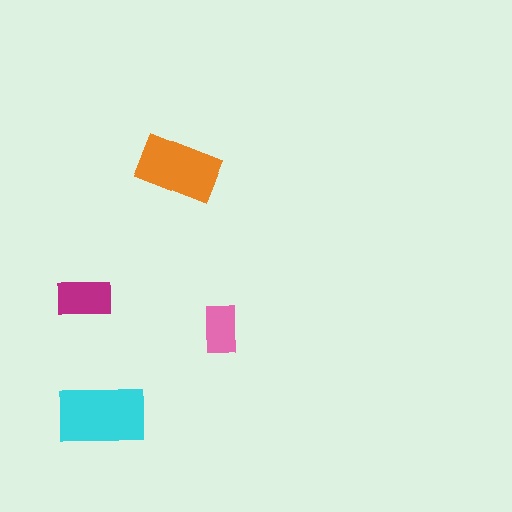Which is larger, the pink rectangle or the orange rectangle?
The orange one.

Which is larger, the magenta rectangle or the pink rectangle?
The magenta one.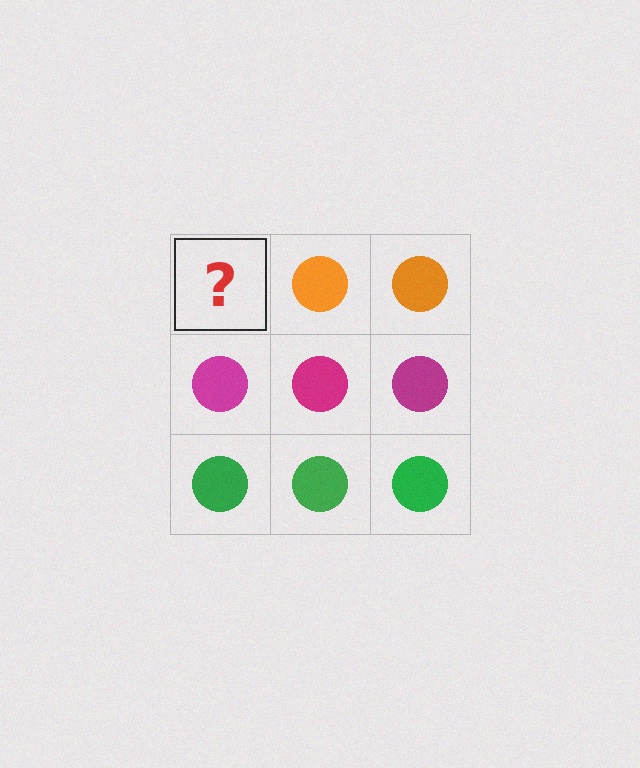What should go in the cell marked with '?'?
The missing cell should contain an orange circle.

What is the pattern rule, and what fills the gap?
The rule is that each row has a consistent color. The gap should be filled with an orange circle.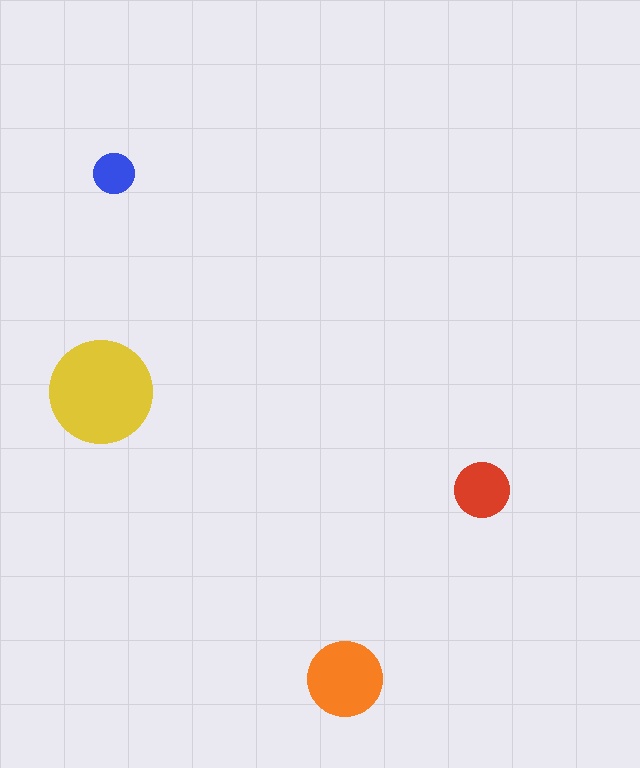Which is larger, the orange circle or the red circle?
The orange one.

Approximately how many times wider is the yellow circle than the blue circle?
About 2.5 times wider.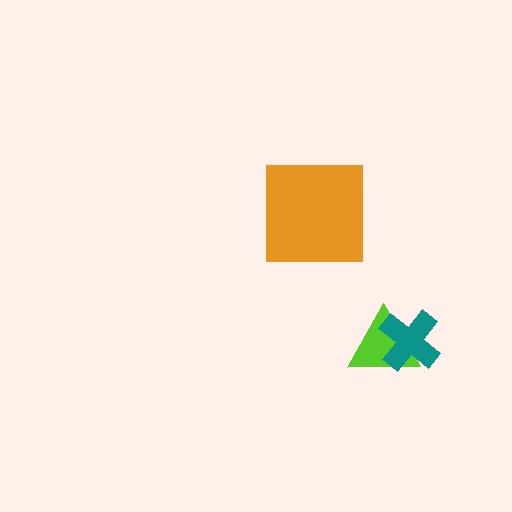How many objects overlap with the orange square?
0 objects overlap with the orange square.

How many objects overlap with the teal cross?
1 object overlaps with the teal cross.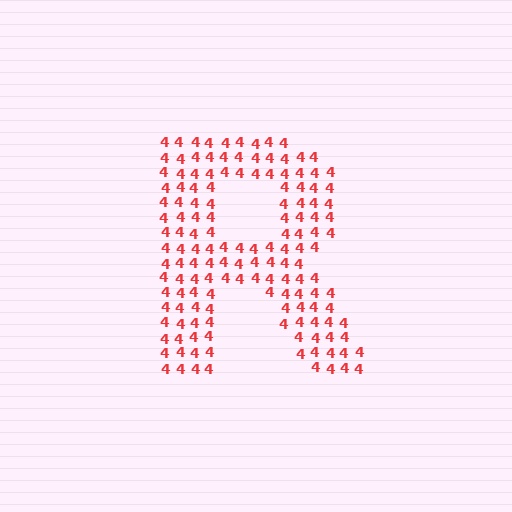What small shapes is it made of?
It is made of small digit 4's.